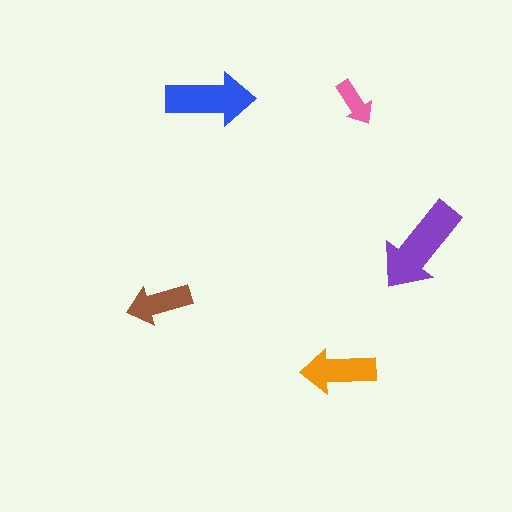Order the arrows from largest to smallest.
the purple one, the blue one, the orange one, the brown one, the pink one.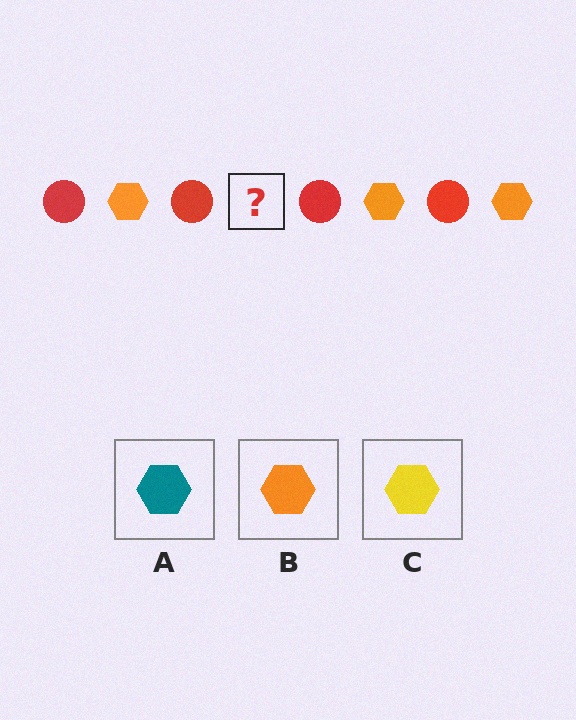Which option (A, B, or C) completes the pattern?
B.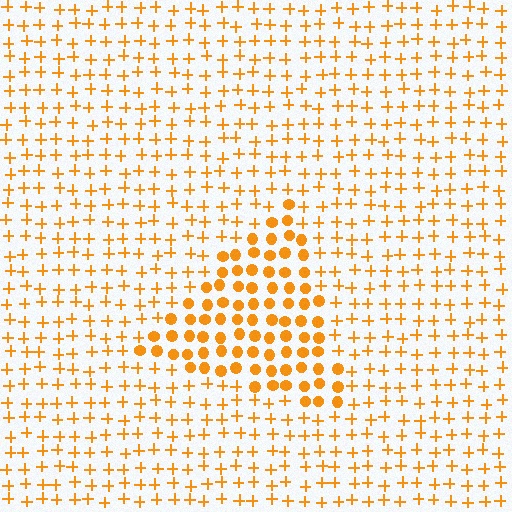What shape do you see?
I see a triangle.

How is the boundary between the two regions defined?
The boundary is defined by a change in element shape: circles inside vs. plus signs outside. All elements share the same color and spacing.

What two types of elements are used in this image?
The image uses circles inside the triangle region and plus signs outside it.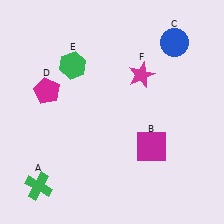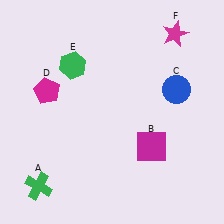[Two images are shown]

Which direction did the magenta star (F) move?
The magenta star (F) moved up.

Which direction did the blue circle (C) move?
The blue circle (C) moved down.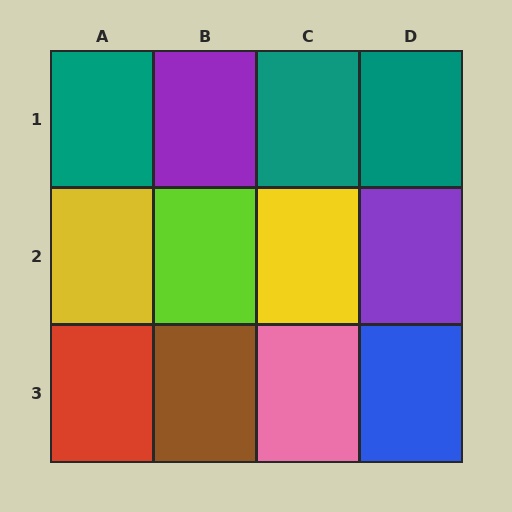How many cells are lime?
1 cell is lime.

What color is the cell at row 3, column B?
Brown.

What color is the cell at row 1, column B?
Purple.